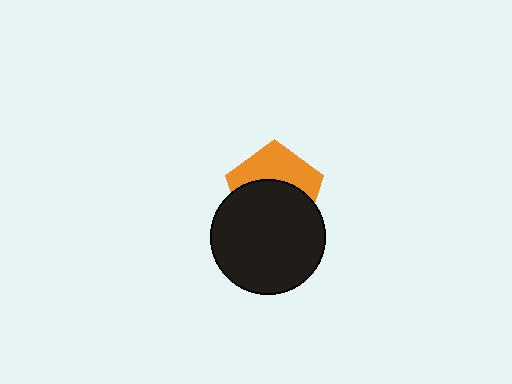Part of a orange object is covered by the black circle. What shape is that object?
It is a pentagon.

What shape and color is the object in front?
The object in front is a black circle.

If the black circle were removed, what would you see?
You would see the complete orange pentagon.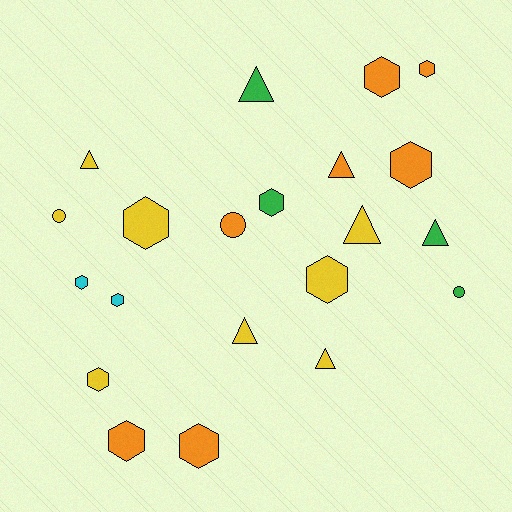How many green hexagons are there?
There is 1 green hexagon.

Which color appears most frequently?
Yellow, with 8 objects.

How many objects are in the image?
There are 21 objects.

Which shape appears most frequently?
Hexagon, with 11 objects.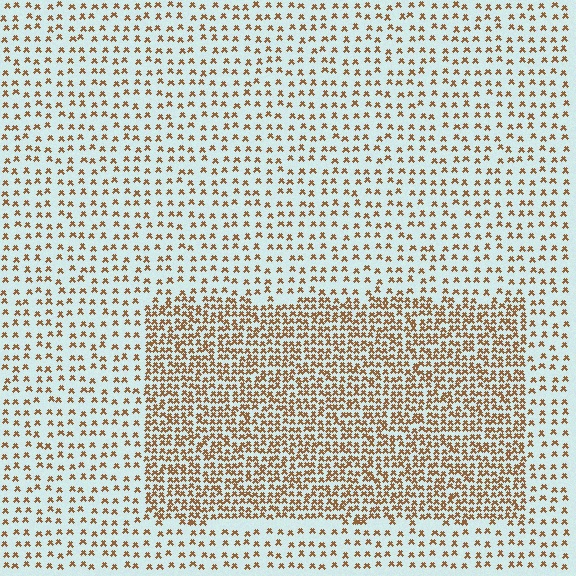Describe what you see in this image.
The image contains small brown elements arranged at two different densities. A rectangle-shaped region is visible where the elements are more densely packed than the surrounding area.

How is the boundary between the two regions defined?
The boundary is defined by a change in element density (approximately 2.3x ratio). All elements are the same color, size, and shape.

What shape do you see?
I see a rectangle.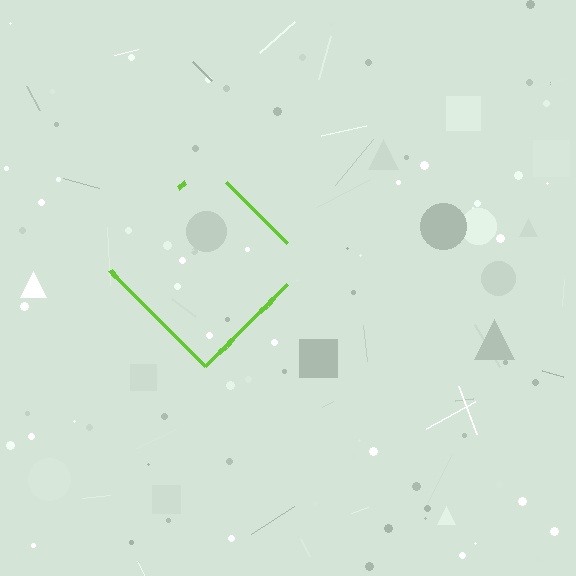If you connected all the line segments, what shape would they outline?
They would outline a diamond.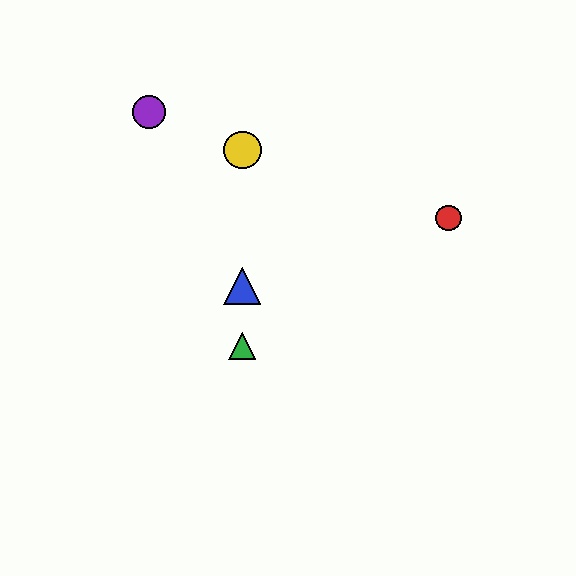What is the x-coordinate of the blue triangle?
The blue triangle is at x≈242.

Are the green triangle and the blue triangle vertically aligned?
Yes, both are at x≈242.